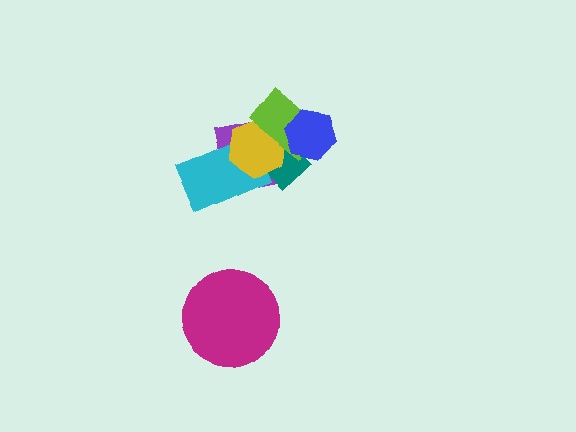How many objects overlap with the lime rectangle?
4 objects overlap with the lime rectangle.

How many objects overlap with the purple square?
5 objects overlap with the purple square.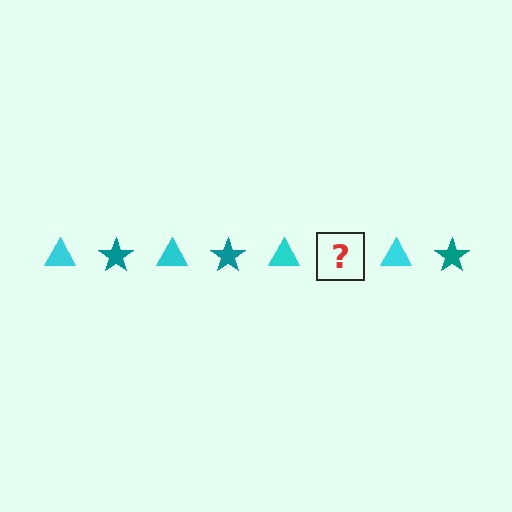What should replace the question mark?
The question mark should be replaced with a teal star.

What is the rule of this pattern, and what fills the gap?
The rule is that the pattern alternates between cyan triangle and teal star. The gap should be filled with a teal star.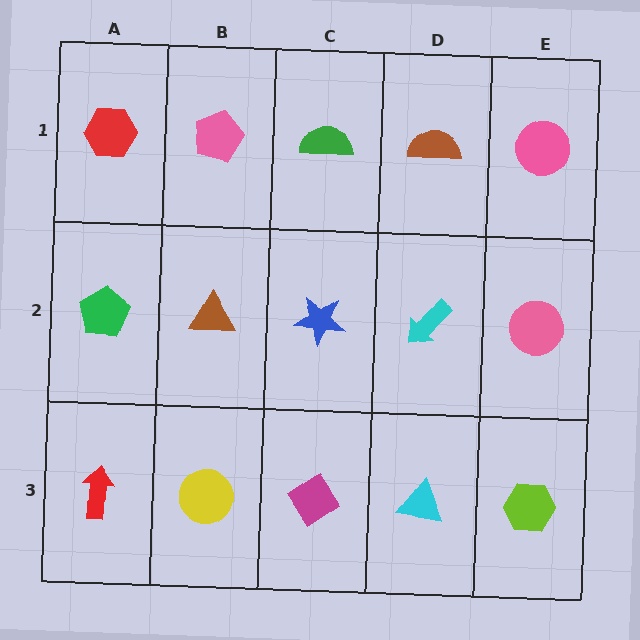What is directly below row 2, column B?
A yellow circle.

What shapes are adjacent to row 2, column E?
A pink circle (row 1, column E), a lime hexagon (row 3, column E), a cyan arrow (row 2, column D).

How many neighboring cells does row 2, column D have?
4.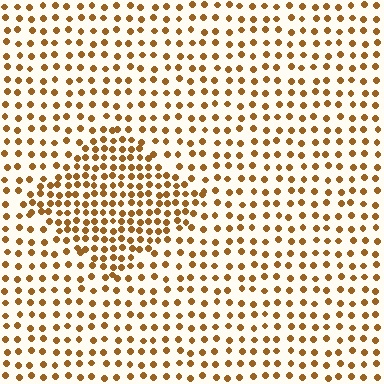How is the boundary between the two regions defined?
The boundary is defined by a change in element density (approximately 1.9x ratio). All elements are the same color, size, and shape.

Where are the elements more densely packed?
The elements are more densely packed inside the diamond boundary.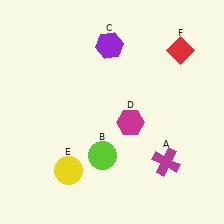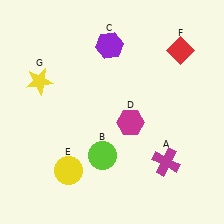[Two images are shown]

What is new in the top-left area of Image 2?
A yellow star (G) was added in the top-left area of Image 2.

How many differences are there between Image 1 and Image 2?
There is 1 difference between the two images.